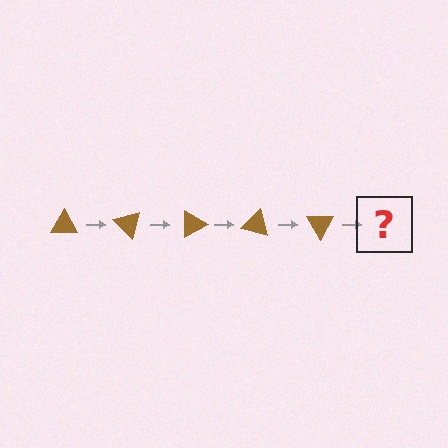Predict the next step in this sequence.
The next step is a brown triangle rotated 225 degrees.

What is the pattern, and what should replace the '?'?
The pattern is that the triangle rotates 45 degrees each step. The '?' should be a brown triangle rotated 225 degrees.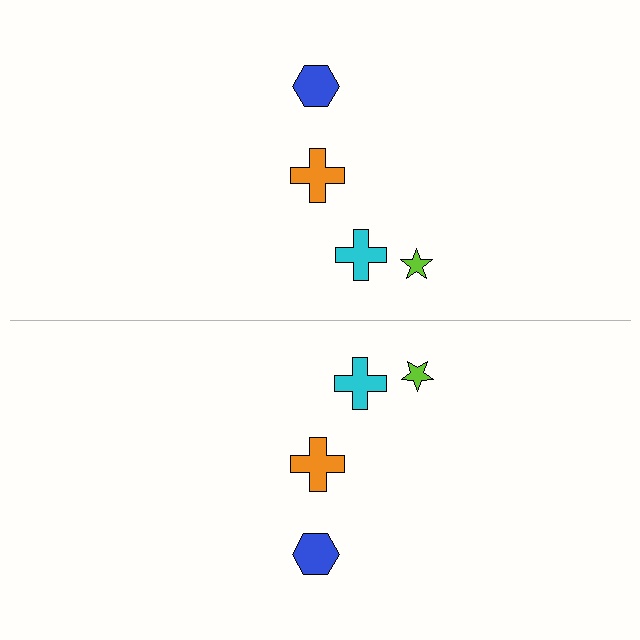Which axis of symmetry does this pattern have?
The pattern has a horizontal axis of symmetry running through the center of the image.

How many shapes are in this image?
There are 8 shapes in this image.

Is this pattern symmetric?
Yes, this pattern has bilateral (reflection) symmetry.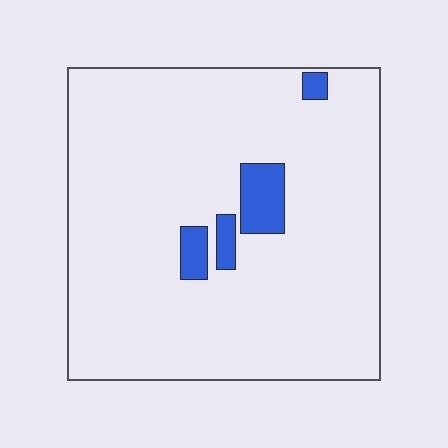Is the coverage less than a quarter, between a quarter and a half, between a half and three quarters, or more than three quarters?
Less than a quarter.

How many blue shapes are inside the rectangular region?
4.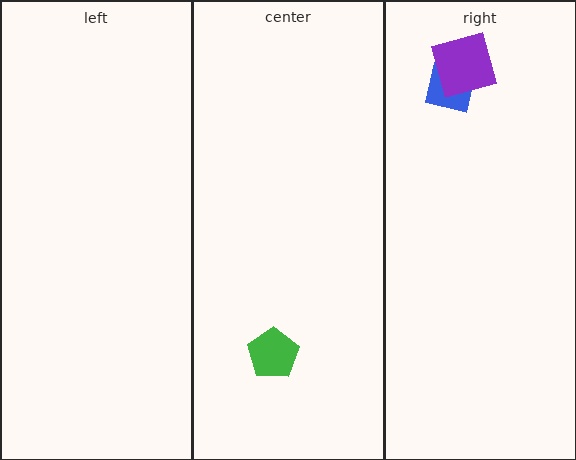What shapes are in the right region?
The blue square, the purple square.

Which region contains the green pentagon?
The center region.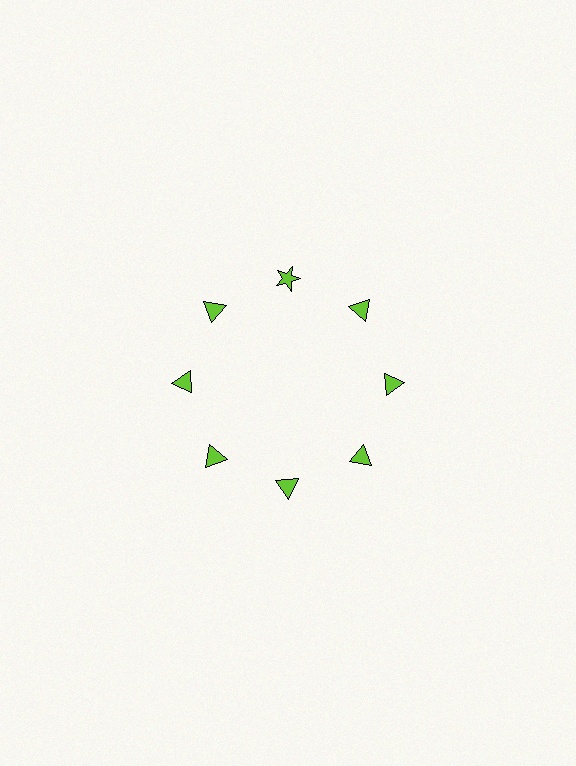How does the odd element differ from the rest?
It has a different shape: star instead of triangle.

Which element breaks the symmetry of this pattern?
The lime star at roughly the 12 o'clock position breaks the symmetry. All other shapes are lime triangles.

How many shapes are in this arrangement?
There are 8 shapes arranged in a ring pattern.